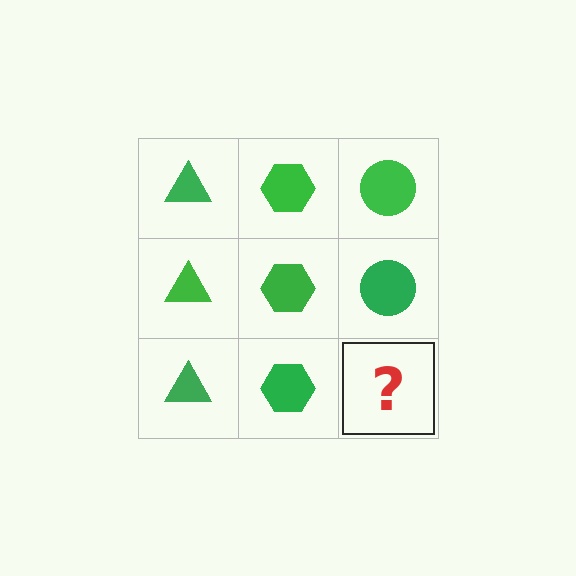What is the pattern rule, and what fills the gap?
The rule is that each column has a consistent shape. The gap should be filled with a green circle.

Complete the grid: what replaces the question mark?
The question mark should be replaced with a green circle.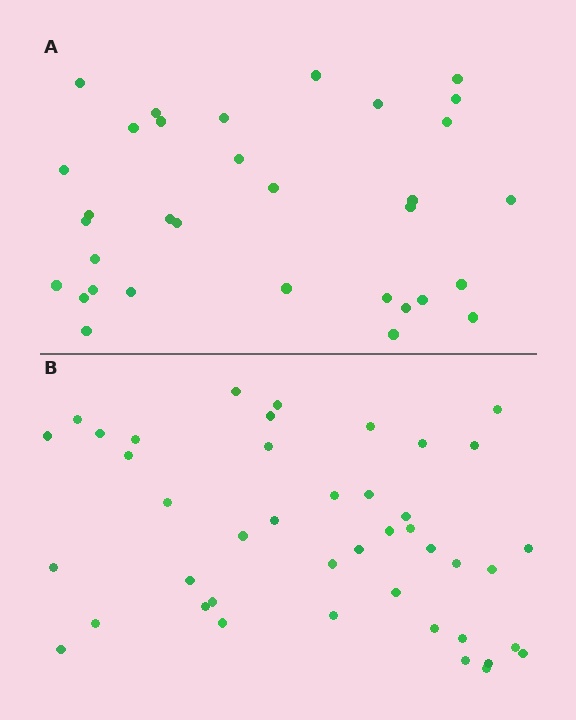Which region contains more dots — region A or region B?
Region B (the bottom region) has more dots.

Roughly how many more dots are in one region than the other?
Region B has roughly 10 or so more dots than region A.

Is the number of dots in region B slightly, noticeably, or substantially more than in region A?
Region B has noticeably more, but not dramatically so. The ratio is roughly 1.3 to 1.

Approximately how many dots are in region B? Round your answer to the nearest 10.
About 40 dots. (The exact count is 43, which rounds to 40.)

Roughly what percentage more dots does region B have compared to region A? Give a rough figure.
About 30% more.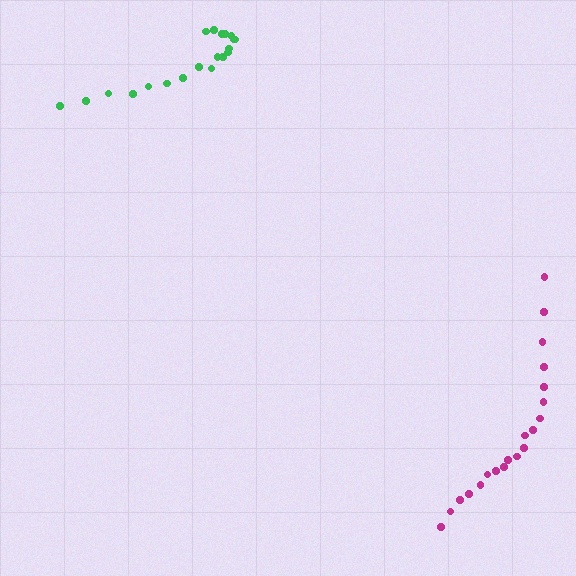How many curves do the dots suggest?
There are 2 distinct paths.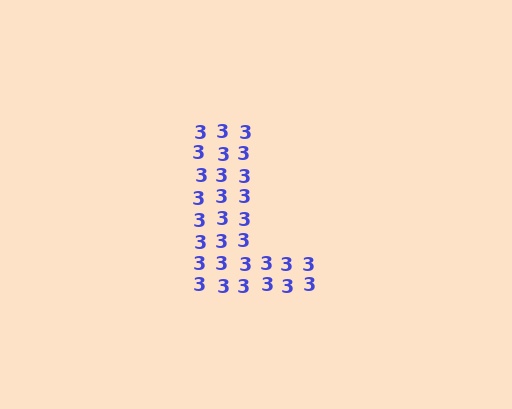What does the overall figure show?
The overall figure shows the letter L.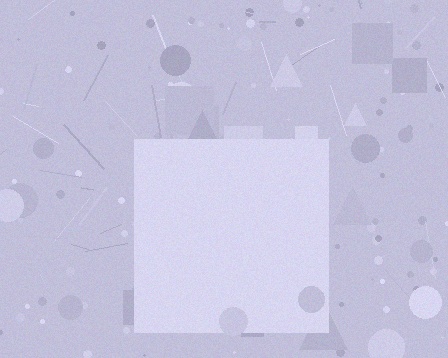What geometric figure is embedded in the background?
A square is embedded in the background.